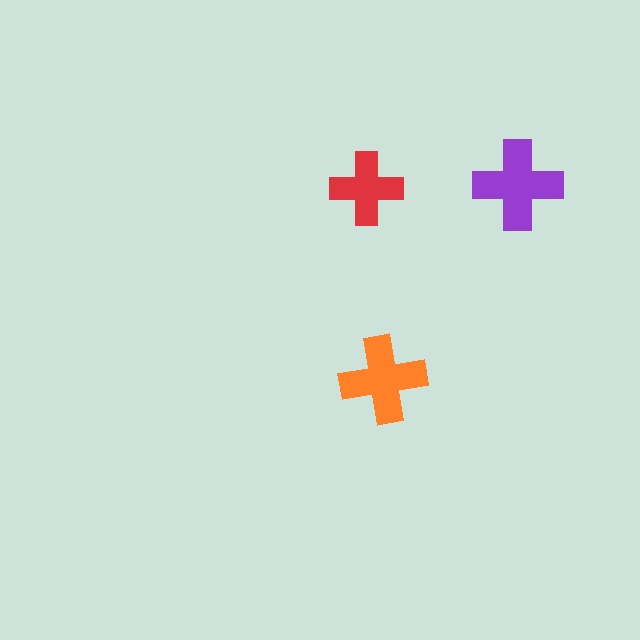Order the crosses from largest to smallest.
the purple one, the orange one, the red one.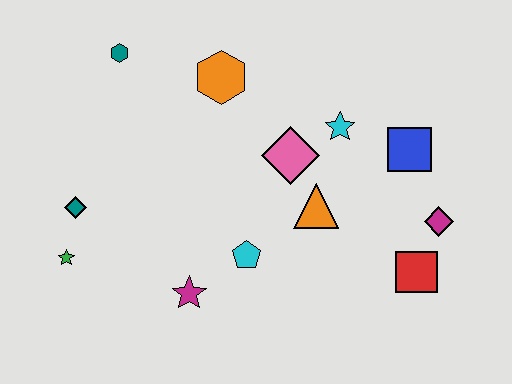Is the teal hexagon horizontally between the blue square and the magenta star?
No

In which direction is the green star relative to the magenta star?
The green star is to the left of the magenta star.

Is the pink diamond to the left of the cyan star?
Yes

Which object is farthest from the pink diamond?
The green star is farthest from the pink diamond.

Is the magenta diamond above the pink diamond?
No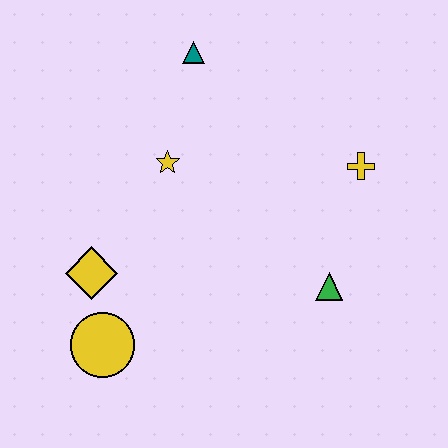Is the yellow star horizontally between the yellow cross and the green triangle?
No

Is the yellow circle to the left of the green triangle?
Yes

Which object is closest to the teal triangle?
The yellow star is closest to the teal triangle.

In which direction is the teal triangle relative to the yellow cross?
The teal triangle is to the left of the yellow cross.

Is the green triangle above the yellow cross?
No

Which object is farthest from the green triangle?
The teal triangle is farthest from the green triangle.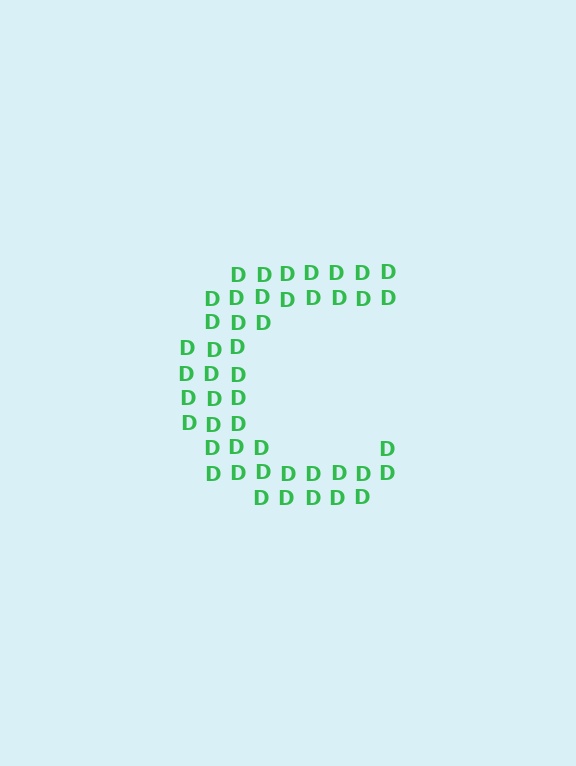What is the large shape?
The large shape is the letter C.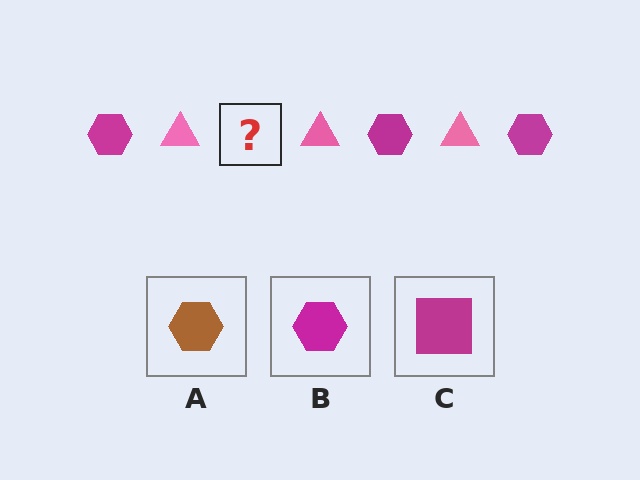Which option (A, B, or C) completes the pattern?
B.